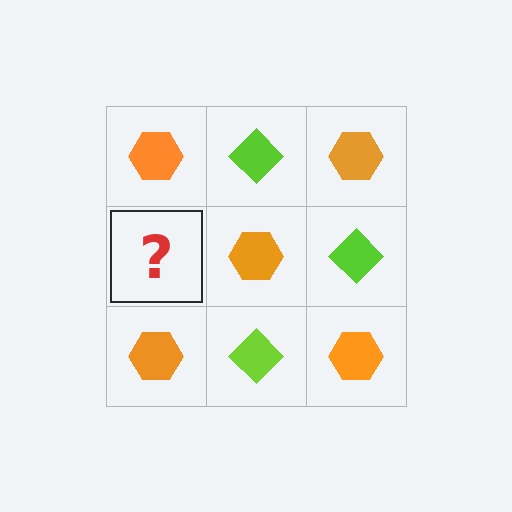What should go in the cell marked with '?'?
The missing cell should contain a lime diamond.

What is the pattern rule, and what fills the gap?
The rule is that it alternates orange hexagon and lime diamond in a checkerboard pattern. The gap should be filled with a lime diamond.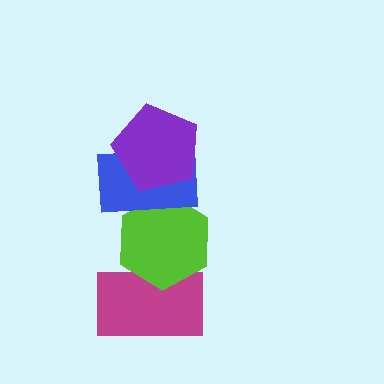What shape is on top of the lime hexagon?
The blue rectangle is on top of the lime hexagon.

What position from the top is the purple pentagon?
The purple pentagon is 1st from the top.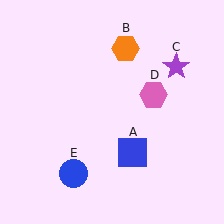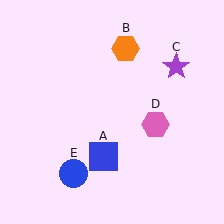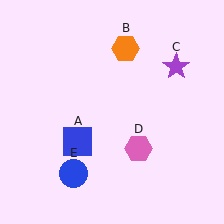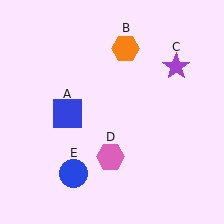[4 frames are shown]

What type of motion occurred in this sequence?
The blue square (object A), pink hexagon (object D) rotated clockwise around the center of the scene.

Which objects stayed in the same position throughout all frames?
Orange hexagon (object B) and purple star (object C) and blue circle (object E) remained stationary.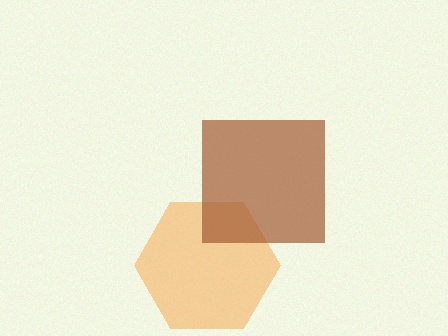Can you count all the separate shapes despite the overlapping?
Yes, there are 2 separate shapes.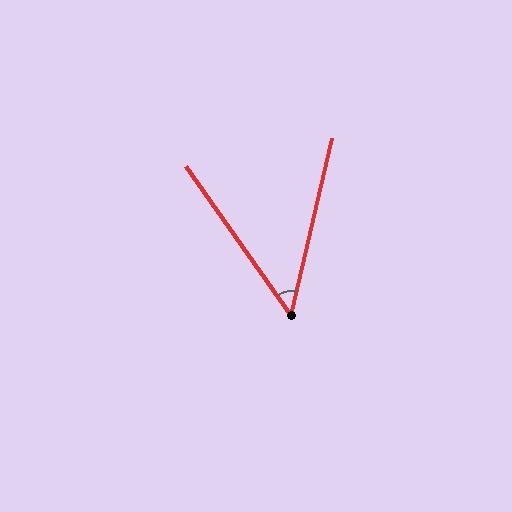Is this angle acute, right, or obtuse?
It is acute.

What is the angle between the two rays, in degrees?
Approximately 48 degrees.